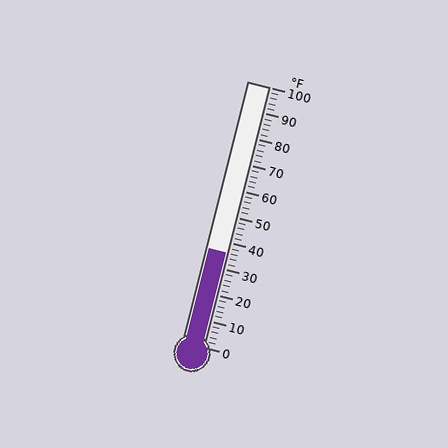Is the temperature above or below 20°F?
The temperature is above 20°F.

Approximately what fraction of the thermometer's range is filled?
The thermometer is filled to approximately 35% of its range.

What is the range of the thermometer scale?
The thermometer scale ranges from 0°F to 100°F.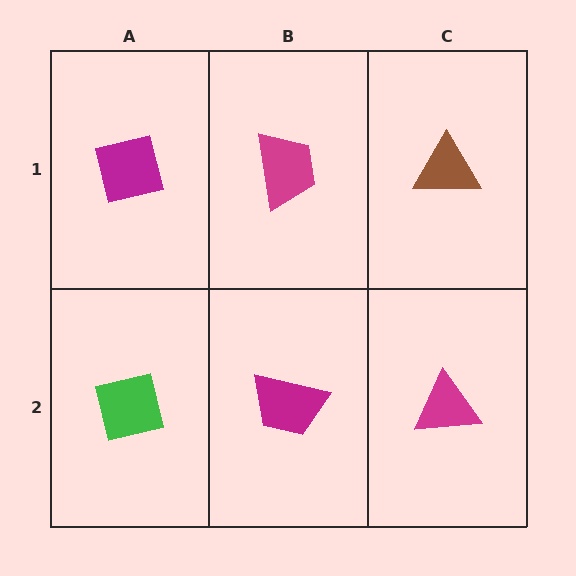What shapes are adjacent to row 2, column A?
A magenta square (row 1, column A), a magenta trapezoid (row 2, column B).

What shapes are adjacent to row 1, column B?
A magenta trapezoid (row 2, column B), a magenta square (row 1, column A), a brown triangle (row 1, column C).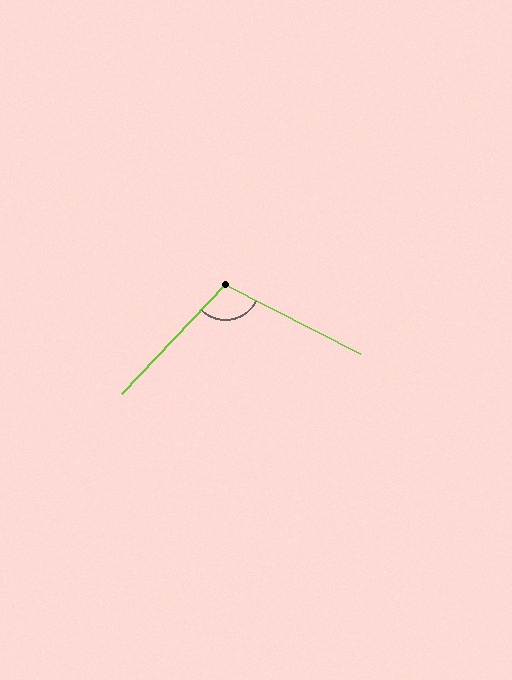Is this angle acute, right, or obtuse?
It is obtuse.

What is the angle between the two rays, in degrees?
Approximately 107 degrees.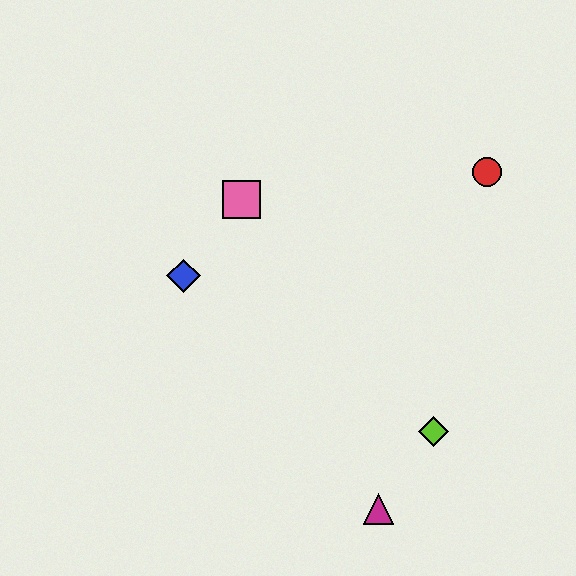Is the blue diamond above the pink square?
No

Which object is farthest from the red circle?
The magenta triangle is farthest from the red circle.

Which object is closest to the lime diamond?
The magenta triangle is closest to the lime diamond.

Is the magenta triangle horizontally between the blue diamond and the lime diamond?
Yes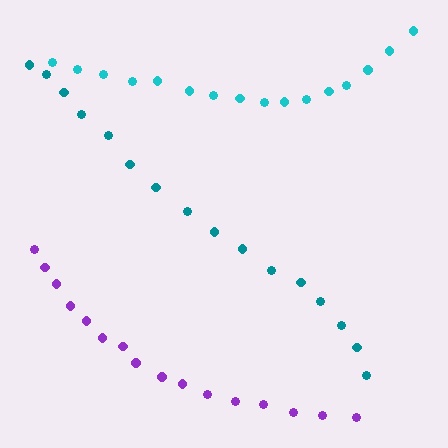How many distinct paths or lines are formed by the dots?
There are 3 distinct paths.